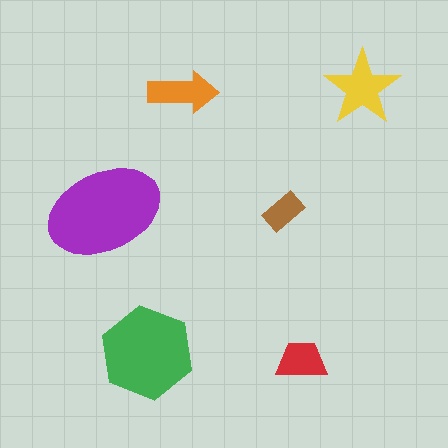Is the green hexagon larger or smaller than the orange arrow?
Larger.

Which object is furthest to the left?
The purple ellipse is leftmost.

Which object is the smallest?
The brown rectangle.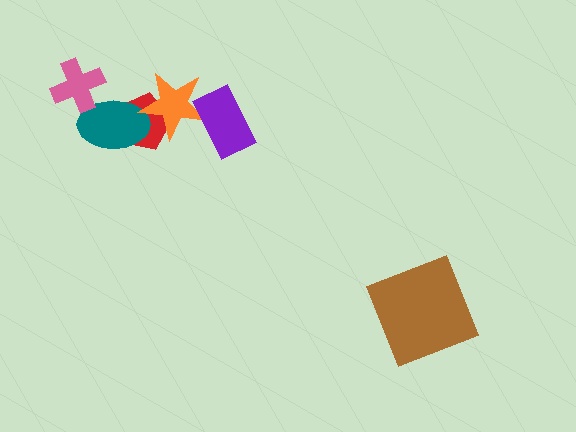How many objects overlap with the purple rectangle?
1 object overlaps with the purple rectangle.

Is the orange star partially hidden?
Yes, it is partially covered by another shape.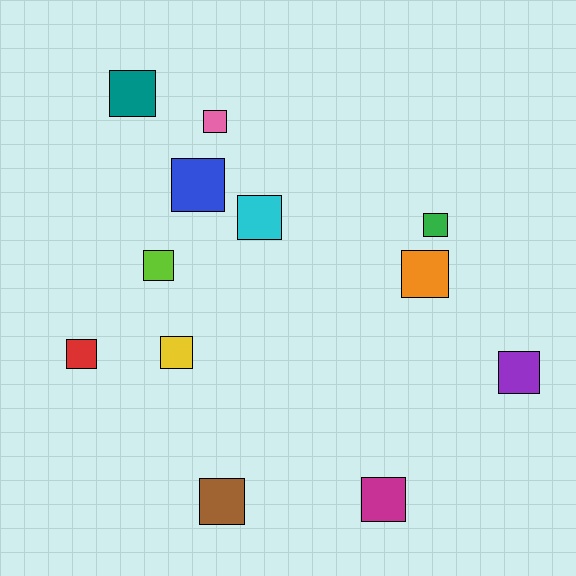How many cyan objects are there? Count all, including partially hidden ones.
There is 1 cyan object.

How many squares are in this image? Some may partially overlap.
There are 12 squares.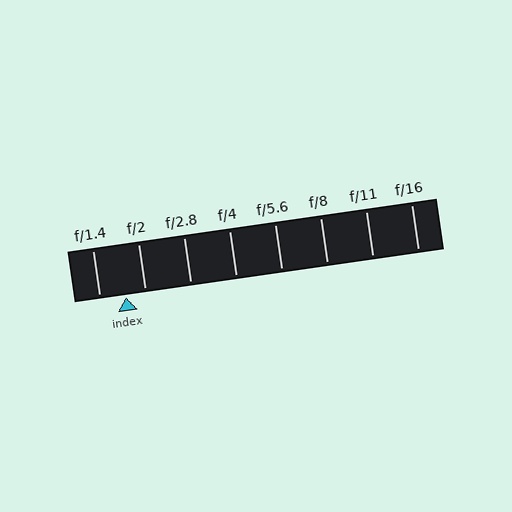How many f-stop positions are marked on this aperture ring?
There are 8 f-stop positions marked.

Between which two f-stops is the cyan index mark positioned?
The index mark is between f/1.4 and f/2.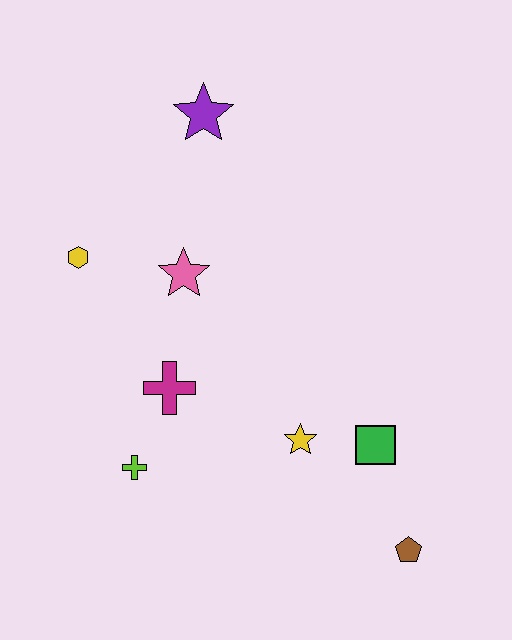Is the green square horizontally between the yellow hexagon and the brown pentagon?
Yes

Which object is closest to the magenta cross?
The lime cross is closest to the magenta cross.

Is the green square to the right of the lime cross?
Yes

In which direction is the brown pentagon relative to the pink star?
The brown pentagon is below the pink star.